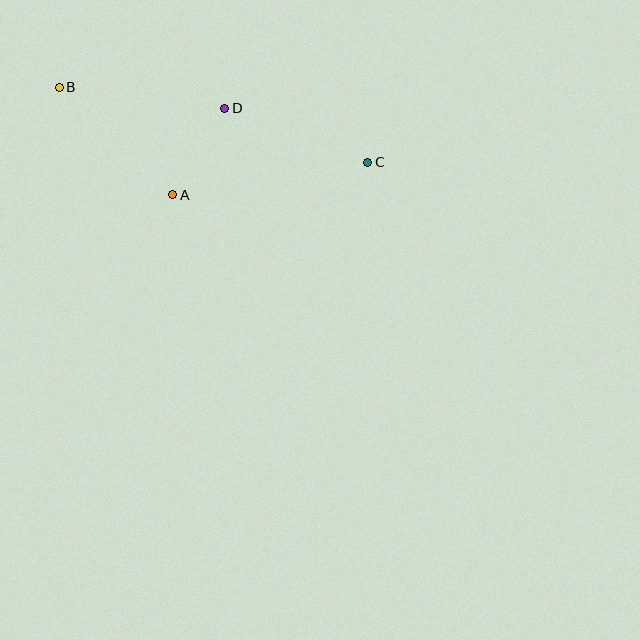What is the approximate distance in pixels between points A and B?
The distance between A and B is approximately 157 pixels.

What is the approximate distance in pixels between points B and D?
The distance between B and D is approximately 167 pixels.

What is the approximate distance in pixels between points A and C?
The distance between A and C is approximately 198 pixels.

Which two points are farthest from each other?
Points B and C are farthest from each other.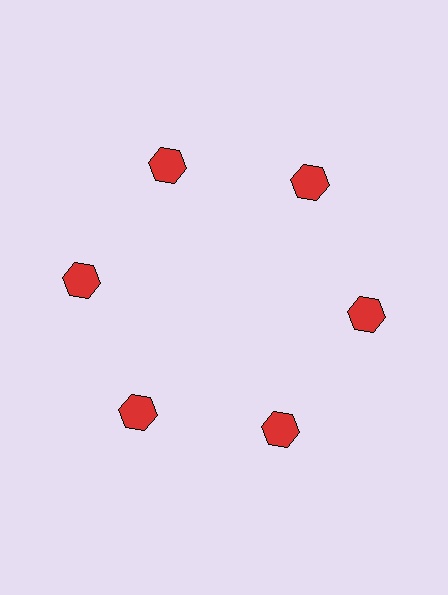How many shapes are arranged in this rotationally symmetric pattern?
There are 6 shapes, arranged in 6 groups of 1.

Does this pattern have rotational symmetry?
Yes, this pattern has 6-fold rotational symmetry. It looks the same after rotating 60 degrees around the center.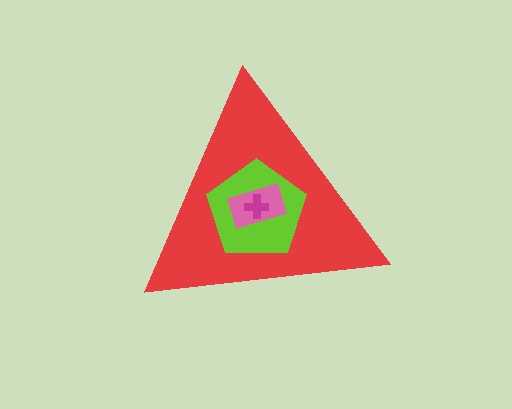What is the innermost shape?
The magenta cross.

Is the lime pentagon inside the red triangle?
Yes.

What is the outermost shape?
The red triangle.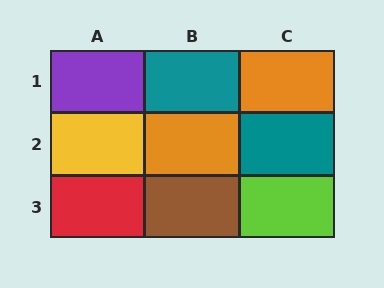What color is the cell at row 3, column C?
Lime.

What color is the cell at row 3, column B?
Brown.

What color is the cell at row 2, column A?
Yellow.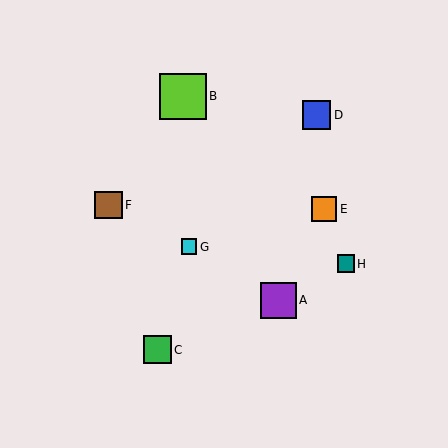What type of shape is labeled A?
Shape A is a purple square.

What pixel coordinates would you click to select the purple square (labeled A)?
Click at (278, 300) to select the purple square A.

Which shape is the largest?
The lime square (labeled B) is the largest.